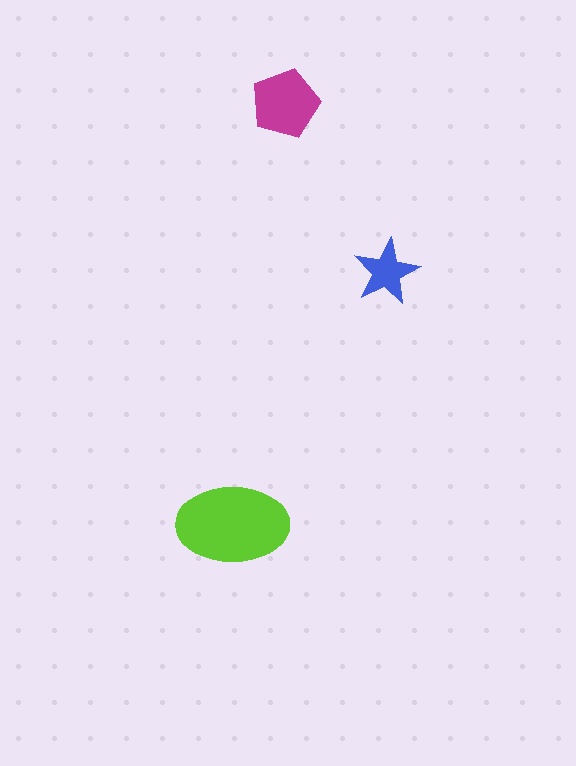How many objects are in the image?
There are 3 objects in the image.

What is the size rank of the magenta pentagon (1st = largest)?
2nd.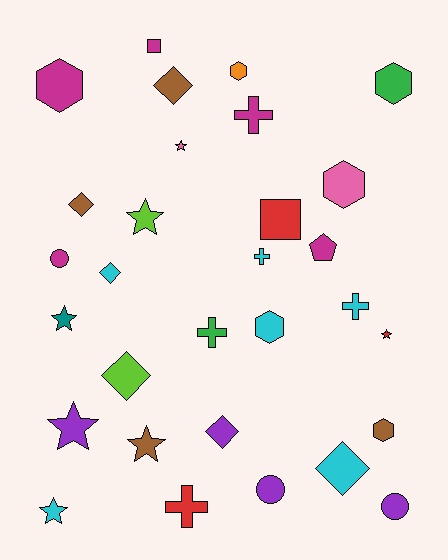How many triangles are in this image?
There are no triangles.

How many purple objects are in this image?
There are 4 purple objects.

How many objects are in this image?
There are 30 objects.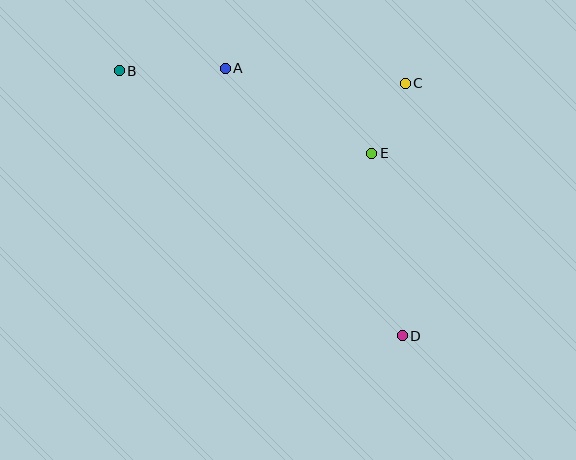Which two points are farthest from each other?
Points B and D are farthest from each other.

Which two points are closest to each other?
Points C and E are closest to each other.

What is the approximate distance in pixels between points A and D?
The distance between A and D is approximately 321 pixels.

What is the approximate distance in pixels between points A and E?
The distance between A and E is approximately 169 pixels.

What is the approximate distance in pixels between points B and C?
The distance between B and C is approximately 287 pixels.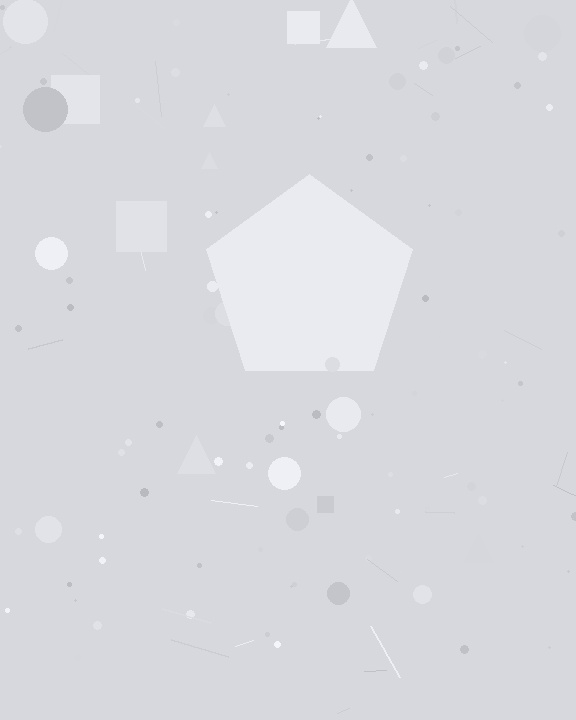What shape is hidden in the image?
A pentagon is hidden in the image.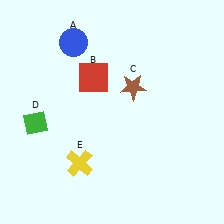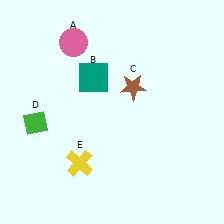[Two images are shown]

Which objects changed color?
A changed from blue to pink. B changed from red to teal.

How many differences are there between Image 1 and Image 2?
There are 2 differences between the two images.